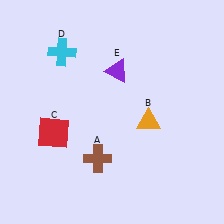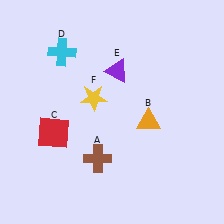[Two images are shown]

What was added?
A yellow star (F) was added in Image 2.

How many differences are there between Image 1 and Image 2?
There is 1 difference between the two images.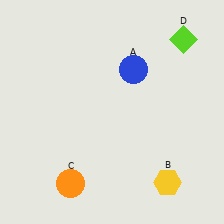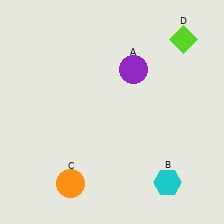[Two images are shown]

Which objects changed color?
A changed from blue to purple. B changed from yellow to cyan.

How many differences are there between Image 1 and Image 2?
There are 2 differences between the two images.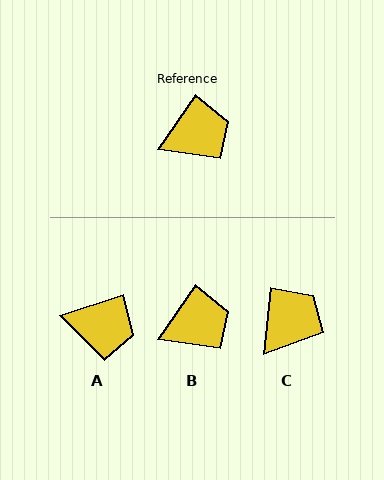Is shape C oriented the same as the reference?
No, it is off by about 28 degrees.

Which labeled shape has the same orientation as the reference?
B.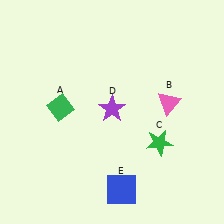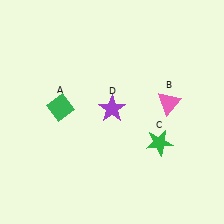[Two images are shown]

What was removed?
The blue square (E) was removed in Image 2.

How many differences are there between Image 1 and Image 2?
There is 1 difference between the two images.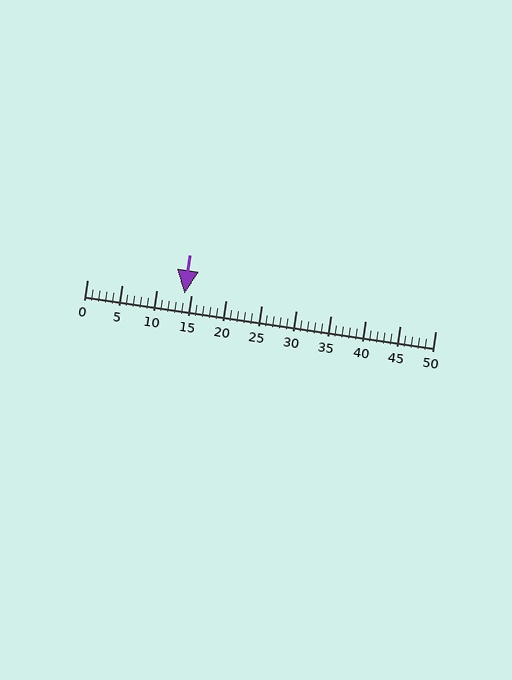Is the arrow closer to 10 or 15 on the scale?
The arrow is closer to 15.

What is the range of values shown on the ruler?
The ruler shows values from 0 to 50.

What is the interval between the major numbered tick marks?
The major tick marks are spaced 5 units apart.